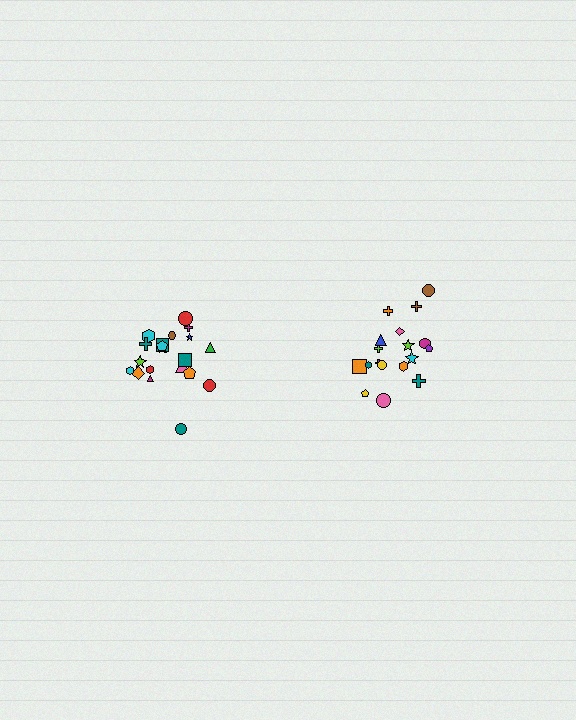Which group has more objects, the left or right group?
The left group.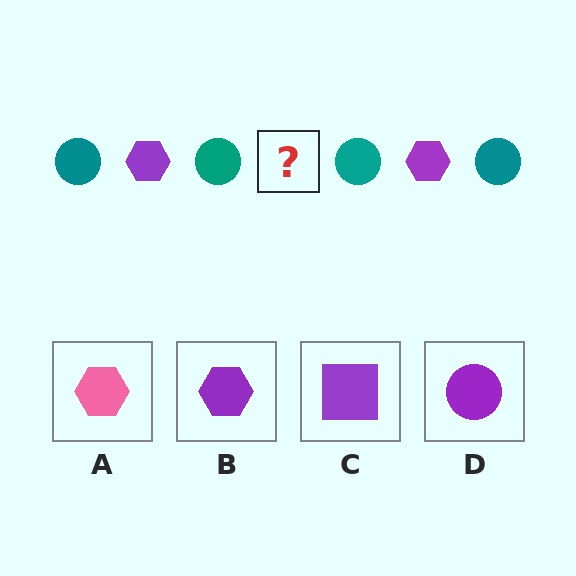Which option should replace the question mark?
Option B.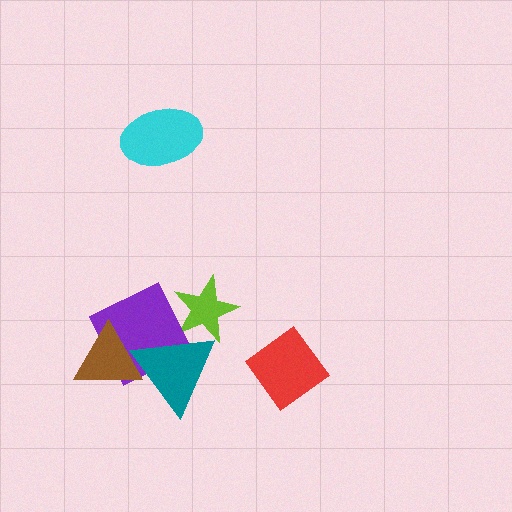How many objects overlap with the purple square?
2 objects overlap with the purple square.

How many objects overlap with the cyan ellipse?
0 objects overlap with the cyan ellipse.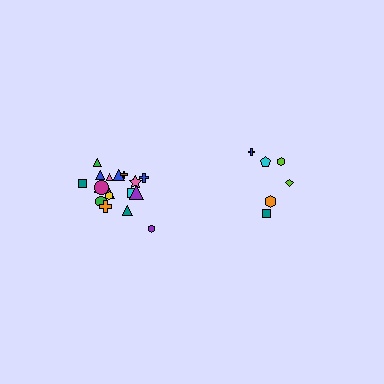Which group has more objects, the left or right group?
The left group.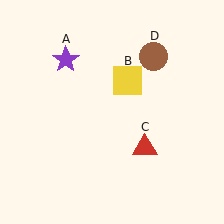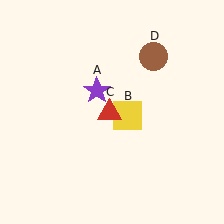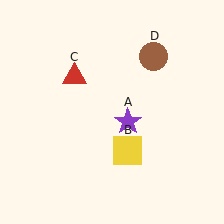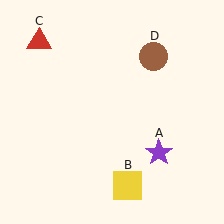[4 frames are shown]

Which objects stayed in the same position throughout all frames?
Brown circle (object D) remained stationary.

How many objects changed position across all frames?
3 objects changed position: purple star (object A), yellow square (object B), red triangle (object C).